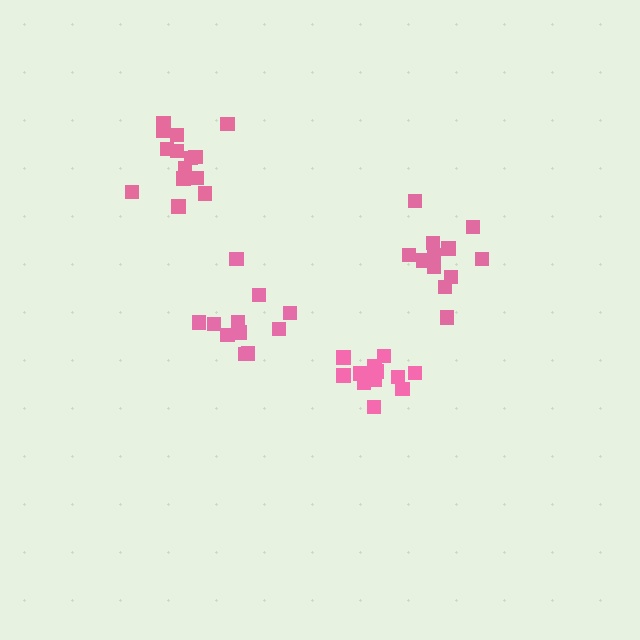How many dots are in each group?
Group 1: 13 dots, Group 2: 11 dots, Group 3: 14 dots, Group 4: 12 dots (50 total).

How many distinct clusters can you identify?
There are 4 distinct clusters.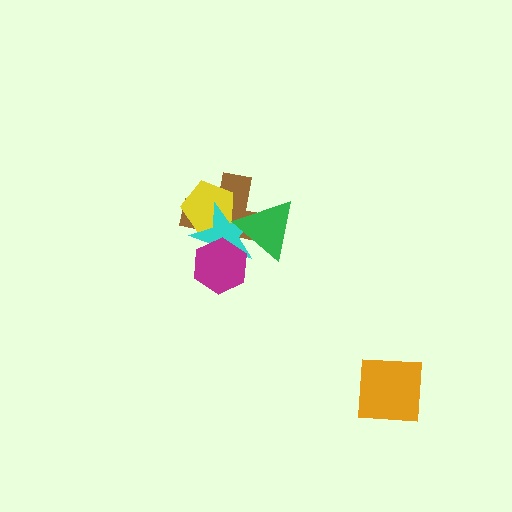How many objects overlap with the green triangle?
2 objects overlap with the green triangle.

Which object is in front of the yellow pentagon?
The cyan star is in front of the yellow pentagon.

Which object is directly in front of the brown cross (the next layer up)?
The yellow pentagon is directly in front of the brown cross.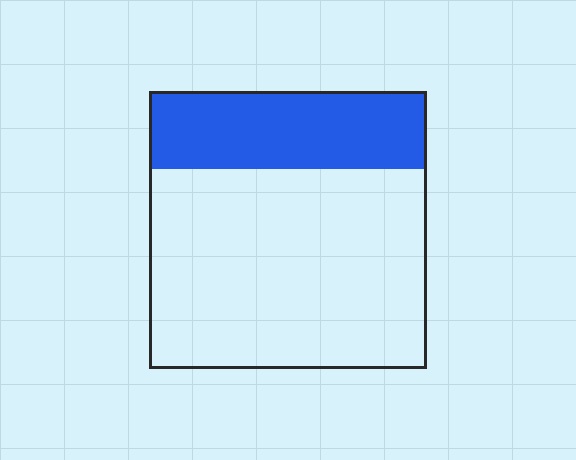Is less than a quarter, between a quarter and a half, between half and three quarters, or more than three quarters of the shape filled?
Between a quarter and a half.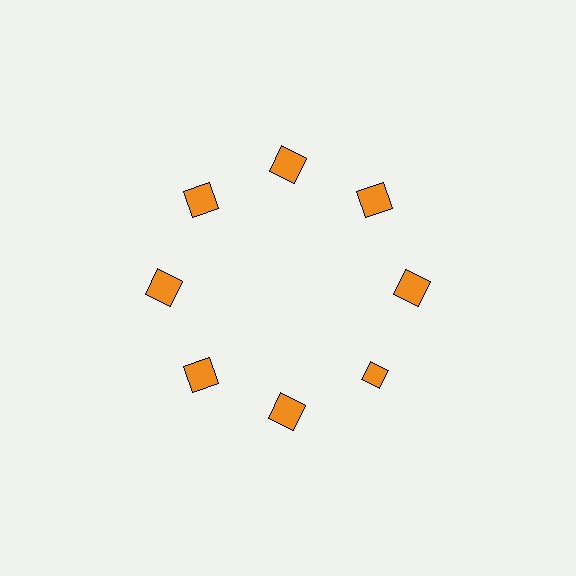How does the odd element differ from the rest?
It has a different shape: diamond instead of square.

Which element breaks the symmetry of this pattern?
The orange diamond at roughly the 4 o'clock position breaks the symmetry. All other shapes are orange squares.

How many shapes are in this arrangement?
There are 8 shapes arranged in a ring pattern.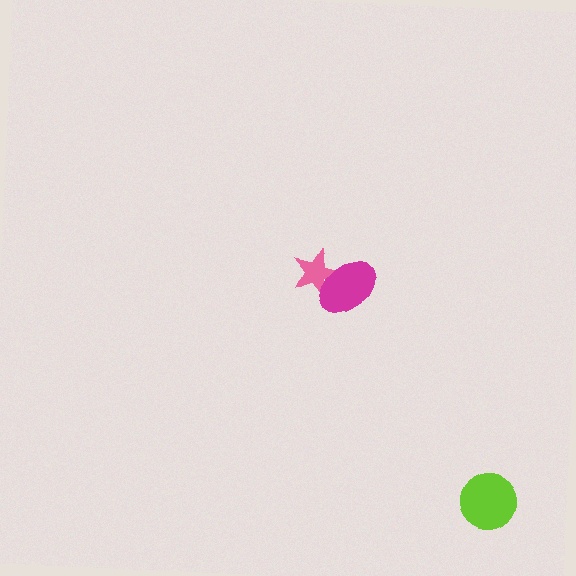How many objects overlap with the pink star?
1 object overlaps with the pink star.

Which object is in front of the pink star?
The magenta ellipse is in front of the pink star.